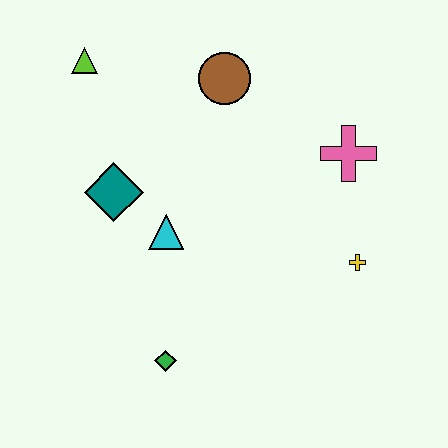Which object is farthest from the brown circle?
The green diamond is farthest from the brown circle.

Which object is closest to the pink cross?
The yellow cross is closest to the pink cross.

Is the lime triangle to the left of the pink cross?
Yes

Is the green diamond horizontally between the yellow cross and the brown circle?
No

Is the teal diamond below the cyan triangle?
No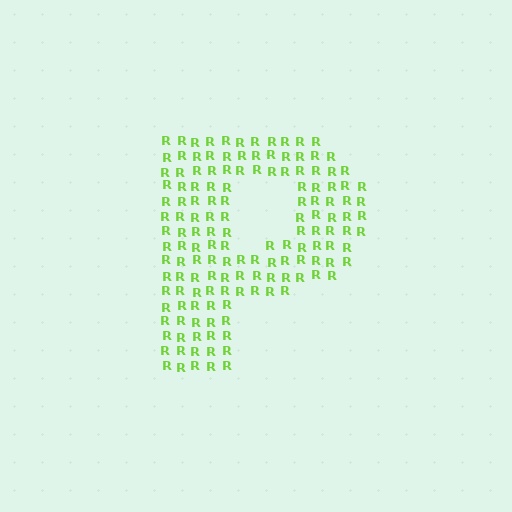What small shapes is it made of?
It is made of small letter R's.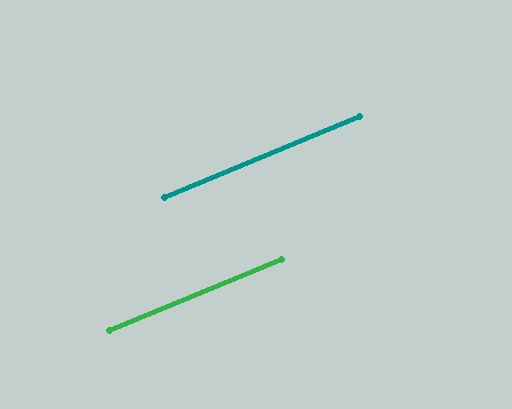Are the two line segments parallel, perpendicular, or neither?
Parallel — their directions differ by only 0.0°.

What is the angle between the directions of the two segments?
Approximately 0 degrees.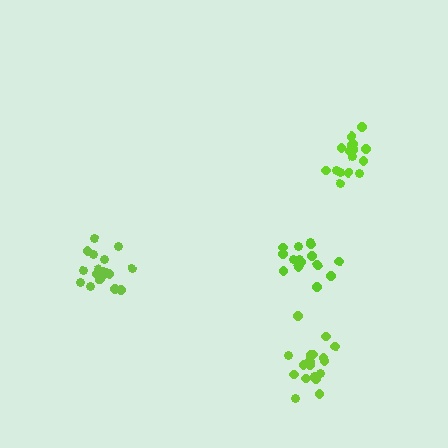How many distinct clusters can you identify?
There are 4 distinct clusters.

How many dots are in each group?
Group 1: 15 dots, Group 2: 18 dots, Group 3: 19 dots, Group 4: 17 dots (69 total).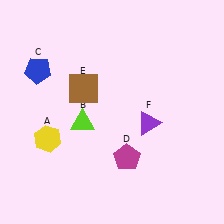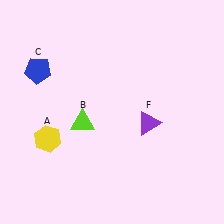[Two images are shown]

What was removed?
The brown square (E), the magenta pentagon (D) were removed in Image 2.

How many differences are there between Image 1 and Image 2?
There are 2 differences between the two images.